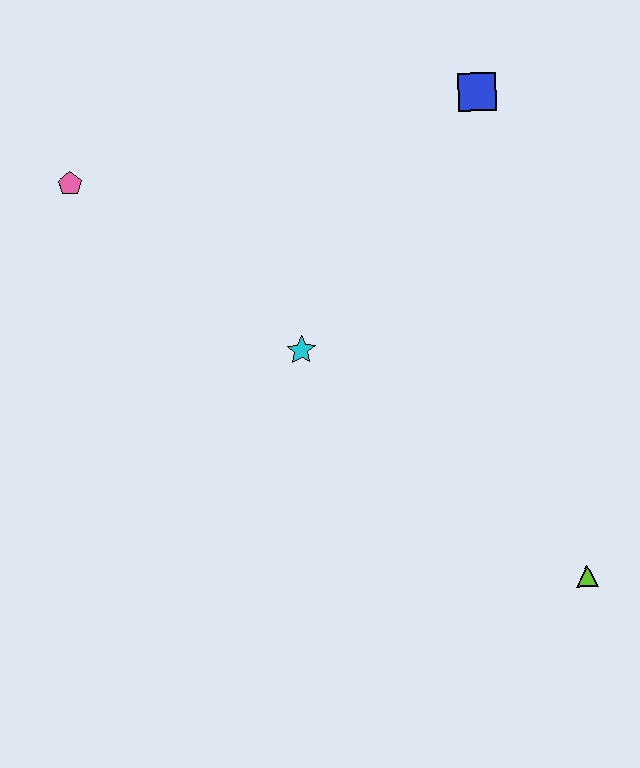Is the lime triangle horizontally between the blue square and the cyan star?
No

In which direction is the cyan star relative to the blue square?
The cyan star is below the blue square.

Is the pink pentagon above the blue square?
No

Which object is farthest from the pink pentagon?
The lime triangle is farthest from the pink pentagon.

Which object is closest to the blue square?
The cyan star is closest to the blue square.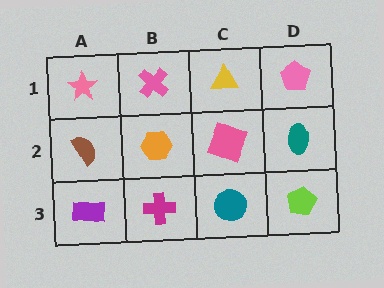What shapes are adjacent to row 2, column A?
A pink star (row 1, column A), a purple rectangle (row 3, column A), an orange hexagon (row 2, column B).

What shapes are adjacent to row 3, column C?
A pink square (row 2, column C), a magenta cross (row 3, column B), a lime pentagon (row 3, column D).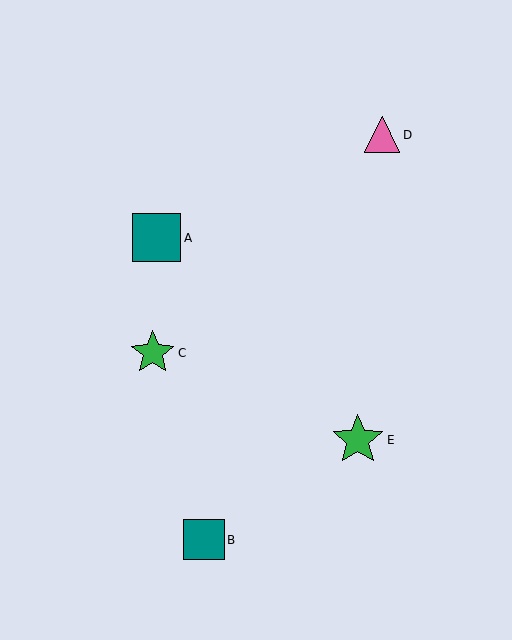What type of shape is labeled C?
Shape C is a green star.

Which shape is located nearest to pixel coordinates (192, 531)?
The teal square (labeled B) at (204, 540) is nearest to that location.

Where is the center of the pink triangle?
The center of the pink triangle is at (382, 135).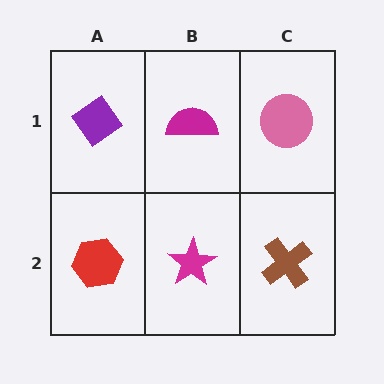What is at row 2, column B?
A magenta star.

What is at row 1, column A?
A purple diamond.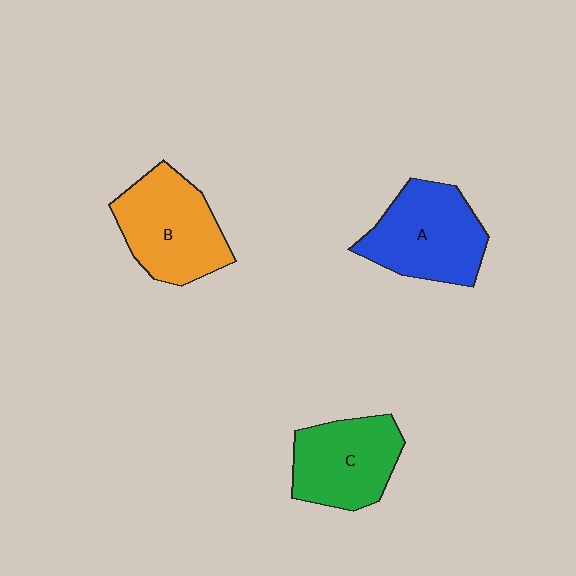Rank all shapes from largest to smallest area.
From largest to smallest: A (blue), B (orange), C (green).